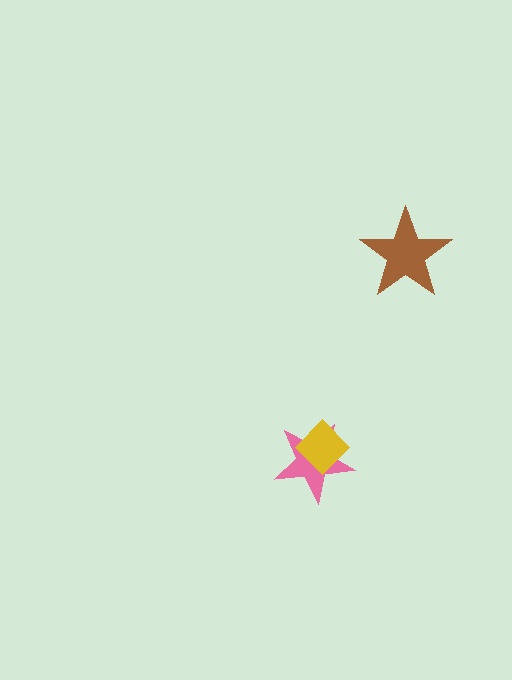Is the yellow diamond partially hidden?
No, no other shape covers it.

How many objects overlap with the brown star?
0 objects overlap with the brown star.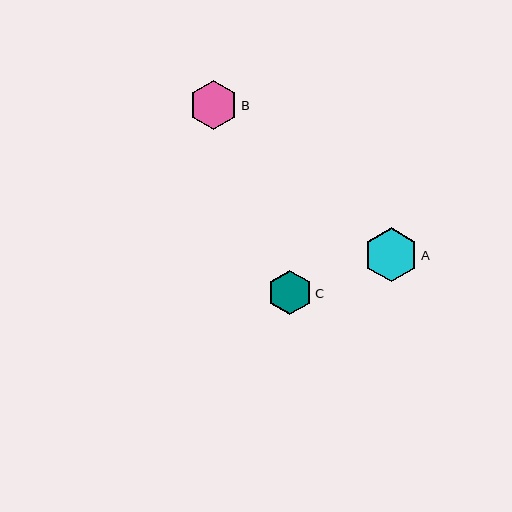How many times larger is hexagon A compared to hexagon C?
Hexagon A is approximately 1.2 times the size of hexagon C.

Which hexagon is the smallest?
Hexagon C is the smallest with a size of approximately 45 pixels.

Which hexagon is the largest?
Hexagon A is the largest with a size of approximately 54 pixels.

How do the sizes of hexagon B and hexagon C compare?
Hexagon B and hexagon C are approximately the same size.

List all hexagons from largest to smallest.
From largest to smallest: A, B, C.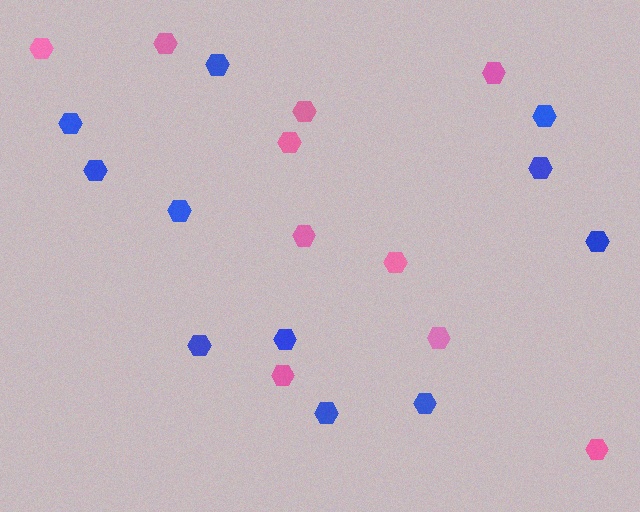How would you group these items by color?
There are 2 groups: one group of blue hexagons (11) and one group of pink hexagons (10).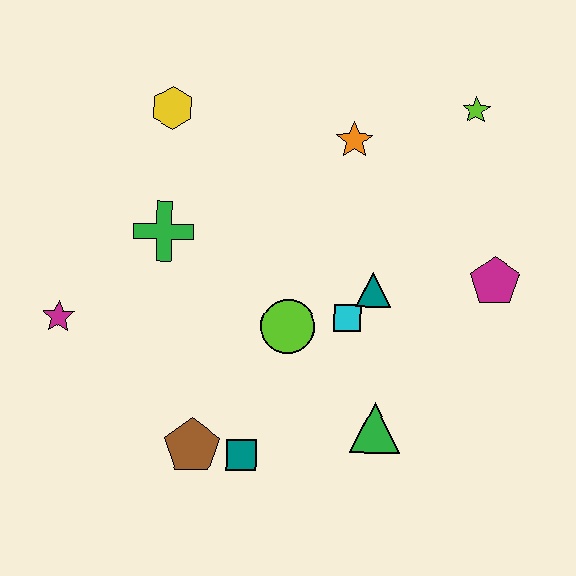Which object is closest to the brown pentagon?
The teal square is closest to the brown pentagon.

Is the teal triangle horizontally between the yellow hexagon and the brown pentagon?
No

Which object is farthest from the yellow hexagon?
The green triangle is farthest from the yellow hexagon.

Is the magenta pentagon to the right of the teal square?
Yes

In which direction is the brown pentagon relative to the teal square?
The brown pentagon is to the left of the teal square.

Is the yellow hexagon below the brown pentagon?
No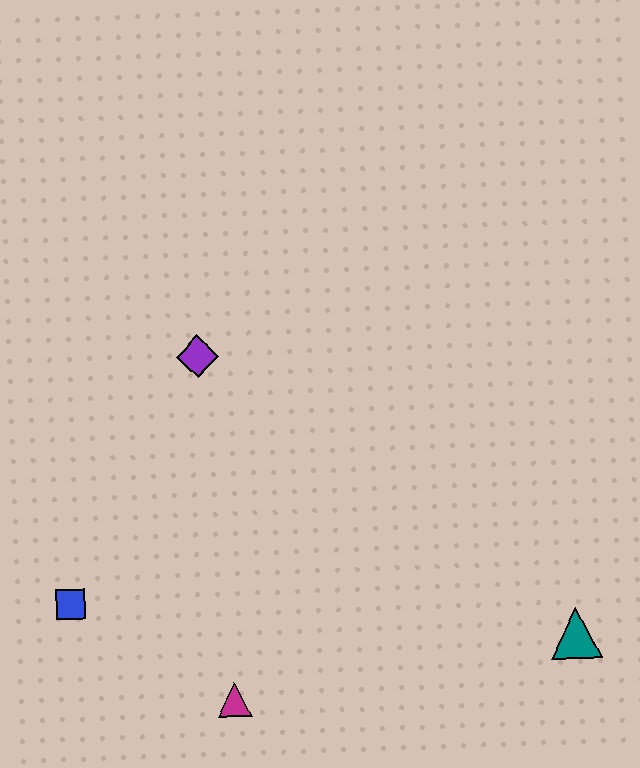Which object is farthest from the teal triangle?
The blue square is farthest from the teal triangle.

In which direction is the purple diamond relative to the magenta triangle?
The purple diamond is above the magenta triangle.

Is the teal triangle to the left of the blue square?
No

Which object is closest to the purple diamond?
The blue square is closest to the purple diamond.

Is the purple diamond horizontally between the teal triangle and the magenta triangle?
No